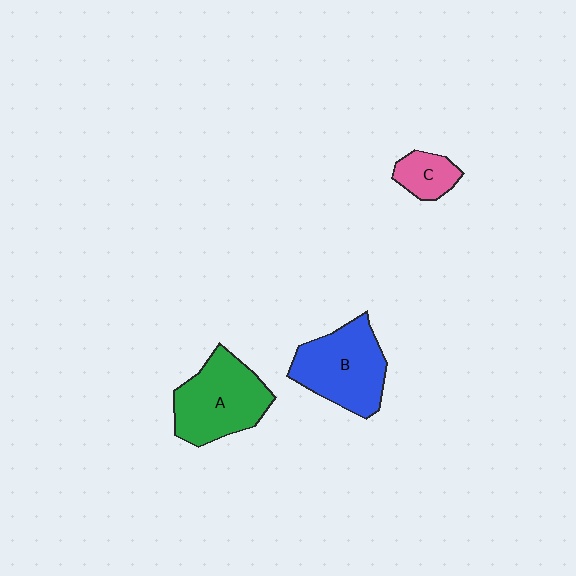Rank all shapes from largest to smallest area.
From largest to smallest: B (blue), A (green), C (pink).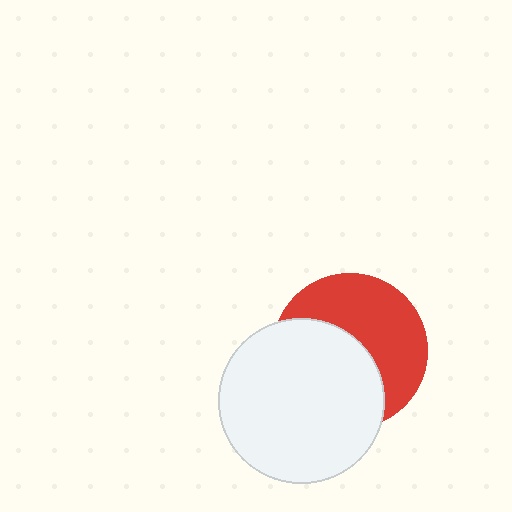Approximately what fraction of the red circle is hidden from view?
Roughly 50% of the red circle is hidden behind the white circle.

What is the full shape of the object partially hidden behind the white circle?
The partially hidden object is a red circle.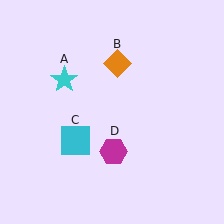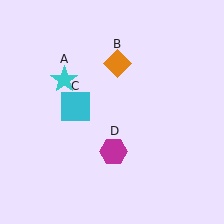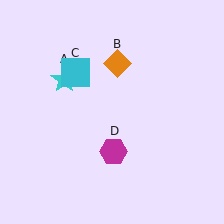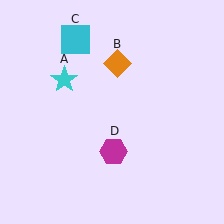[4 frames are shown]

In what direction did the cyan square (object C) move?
The cyan square (object C) moved up.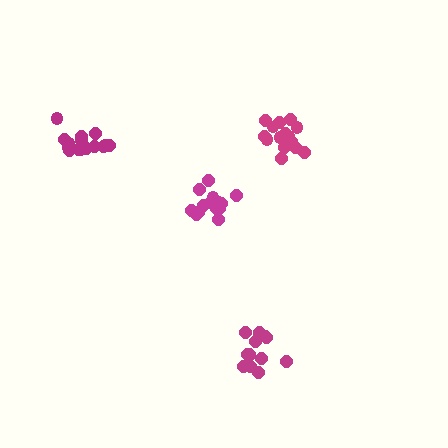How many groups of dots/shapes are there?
There are 4 groups.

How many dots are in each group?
Group 1: 17 dots, Group 2: 13 dots, Group 3: 17 dots, Group 4: 16 dots (63 total).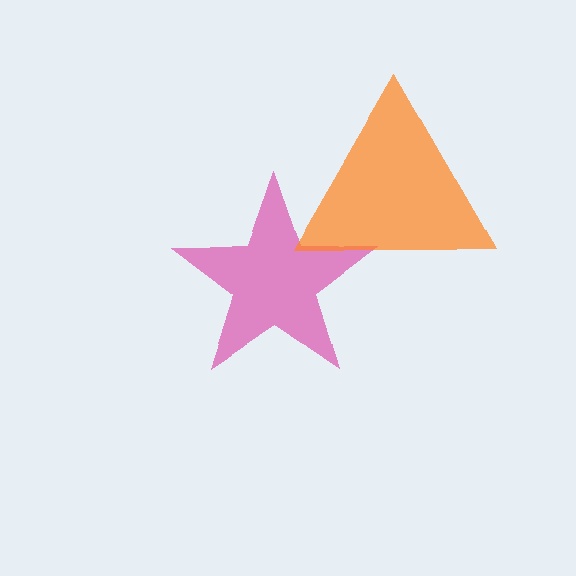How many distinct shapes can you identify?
There are 2 distinct shapes: a magenta star, an orange triangle.